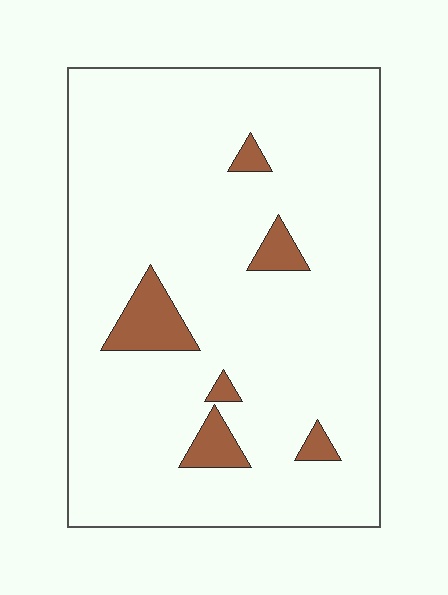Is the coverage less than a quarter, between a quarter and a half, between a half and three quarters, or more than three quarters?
Less than a quarter.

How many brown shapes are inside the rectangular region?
6.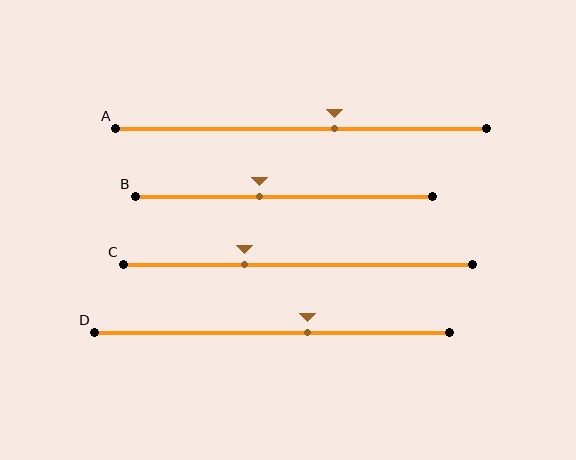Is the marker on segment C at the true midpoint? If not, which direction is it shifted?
No, the marker on segment C is shifted to the left by about 15% of the segment length.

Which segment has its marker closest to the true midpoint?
Segment B has its marker closest to the true midpoint.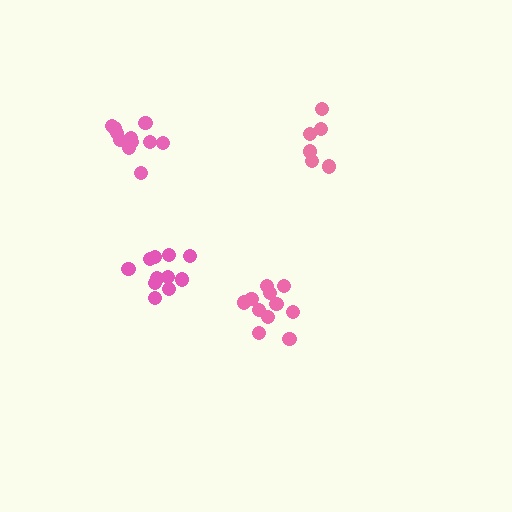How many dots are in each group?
Group 1: 11 dots, Group 2: 11 dots, Group 3: 6 dots, Group 4: 11 dots (39 total).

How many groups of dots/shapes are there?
There are 4 groups.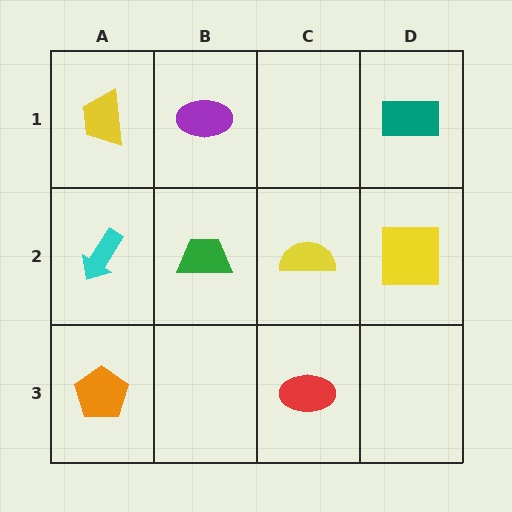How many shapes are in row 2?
4 shapes.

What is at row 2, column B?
A green trapezoid.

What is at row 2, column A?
A cyan arrow.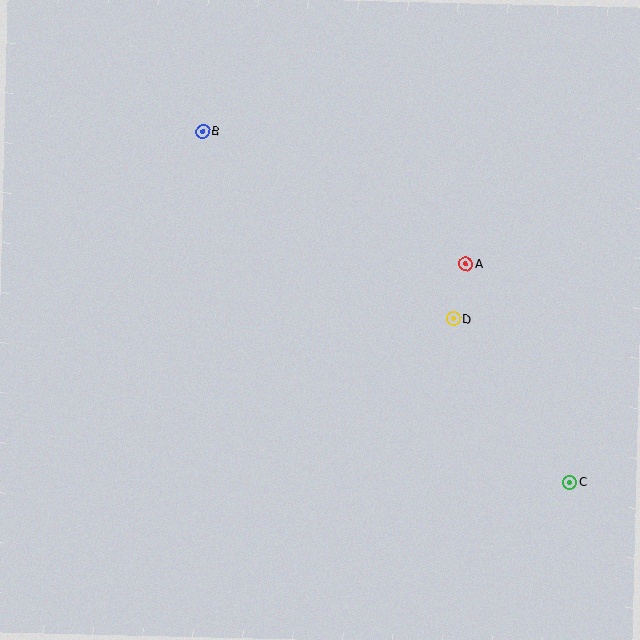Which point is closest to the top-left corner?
Point B is closest to the top-left corner.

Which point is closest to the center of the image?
Point D at (453, 319) is closest to the center.